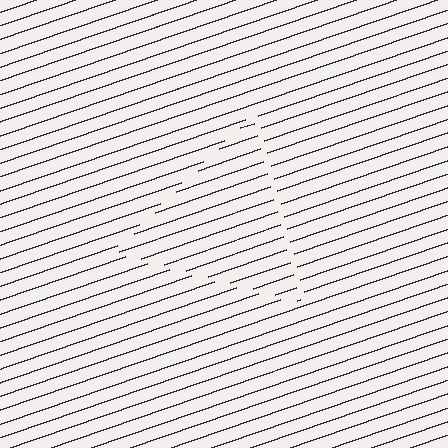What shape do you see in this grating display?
An illusory triangle. The interior of the shape contains the same grating, shifted by half a period — the contour is defined by the phase discontinuity where line-ends from the inner and outer gratings abut.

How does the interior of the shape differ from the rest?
The interior of the shape contains the same grating, shifted by half a period — the contour is defined by the phase discontinuity where line-ends from the inner and outer gratings abut.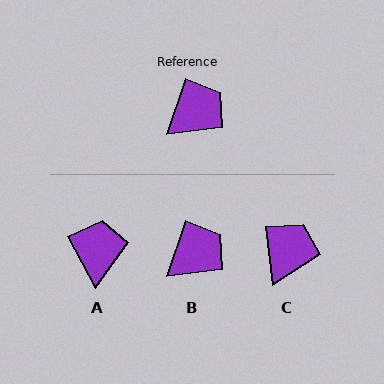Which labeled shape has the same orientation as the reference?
B.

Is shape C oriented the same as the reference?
No, it is off by about 25 degrees.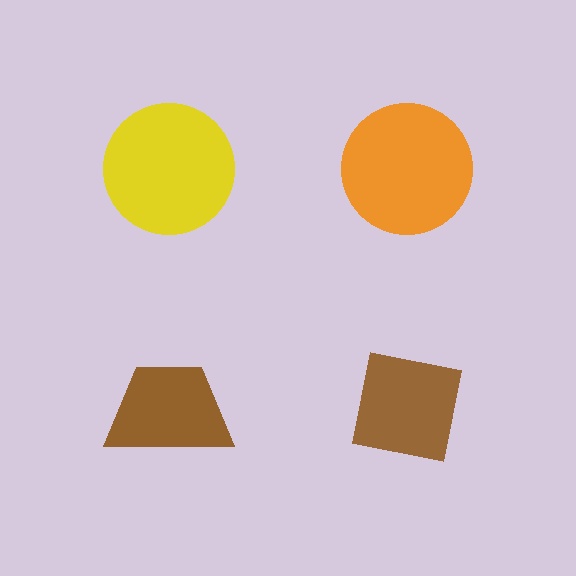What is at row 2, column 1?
A brown trapezoid.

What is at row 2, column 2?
A brown square.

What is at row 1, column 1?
A yellow circle.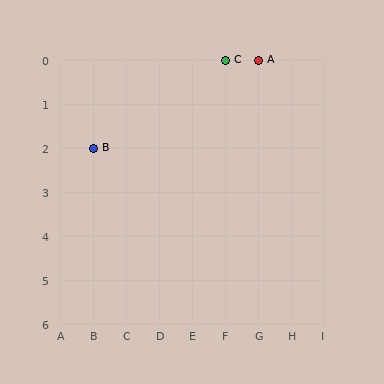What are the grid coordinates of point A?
Point A is at grid coordinates (G, 0).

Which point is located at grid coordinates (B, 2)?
Point B is at (B, 2).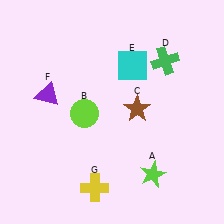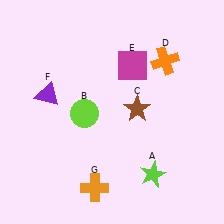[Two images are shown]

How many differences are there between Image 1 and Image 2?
There are 3 differences between the two images.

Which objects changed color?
D changed from green to orange. E changed from cyan to magenta. G changed from yellow to orange.